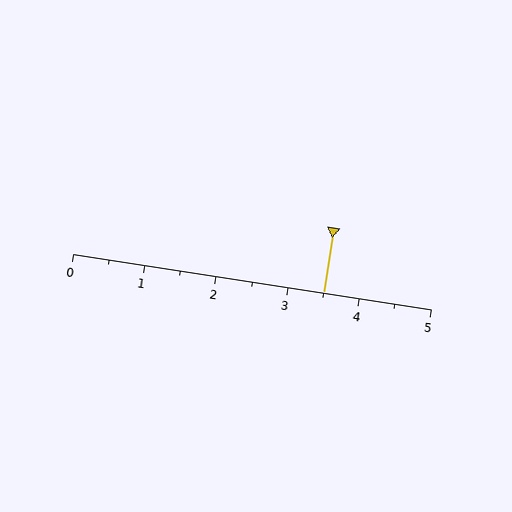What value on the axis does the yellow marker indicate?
The marker indicates approximately 3.5.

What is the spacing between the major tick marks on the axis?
The major ticks are spaced 1 apart.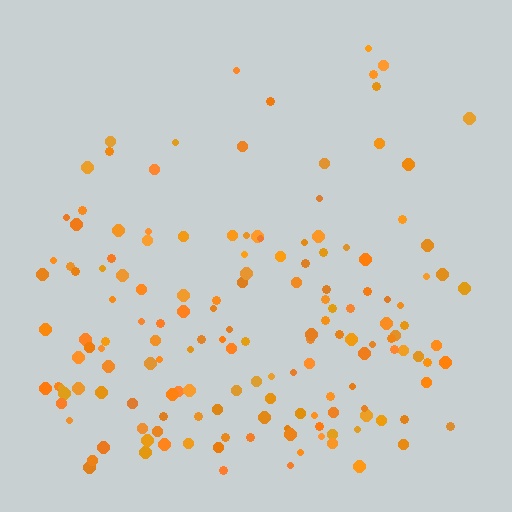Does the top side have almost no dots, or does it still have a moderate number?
Still a moderate number, just noticeably fewer than the bottom.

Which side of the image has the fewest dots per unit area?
The top.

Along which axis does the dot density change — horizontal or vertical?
Vertical.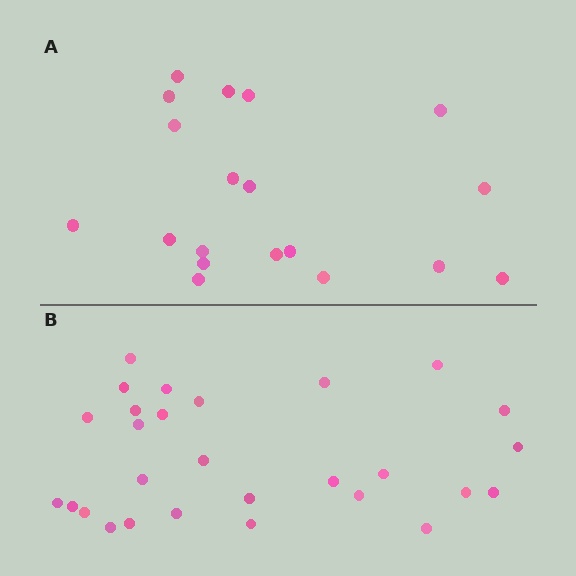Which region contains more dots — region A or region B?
Region B (the bottom region) has more dots.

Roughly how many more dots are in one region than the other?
Region B has roughly 8 or so more dots than region A.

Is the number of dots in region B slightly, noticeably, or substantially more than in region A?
Region B has substantially more. The ratio is roughly 1.5 to 1.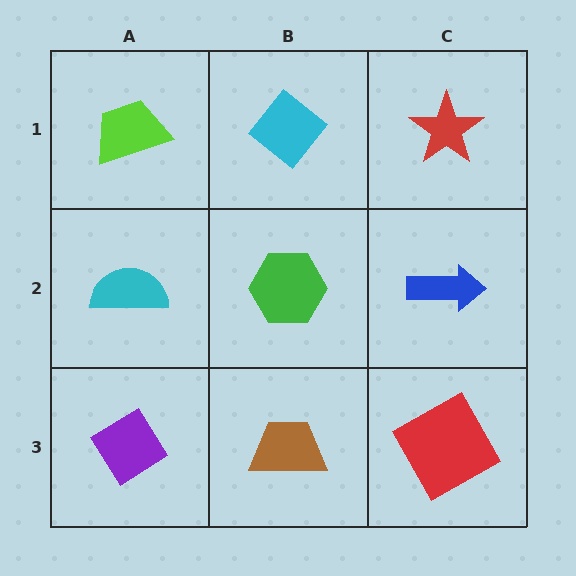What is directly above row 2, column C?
A red star.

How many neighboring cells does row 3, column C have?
2.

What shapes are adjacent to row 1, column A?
A cyan semicircle (row 2, column A), a cyan diamond (row 1, column B).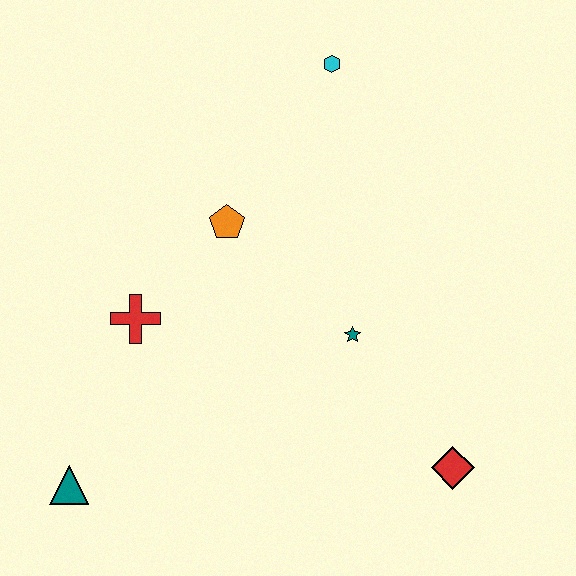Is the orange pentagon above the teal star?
Yes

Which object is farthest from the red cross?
The red diamond is farthest from the red cross.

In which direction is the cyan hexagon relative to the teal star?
The cyan hexagon is above the teal star.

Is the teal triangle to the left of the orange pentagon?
Yes